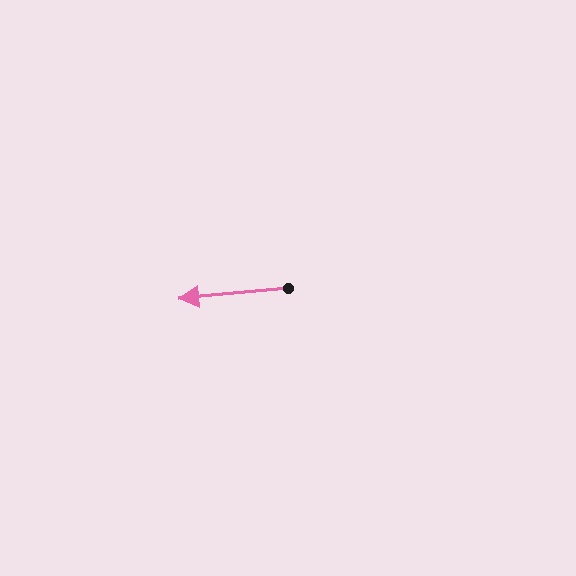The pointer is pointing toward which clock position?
Roughly 9 o'clock.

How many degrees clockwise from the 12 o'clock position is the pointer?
Approximately 265 degrees.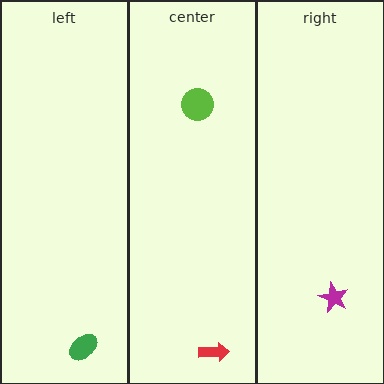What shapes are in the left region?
The green ellipse.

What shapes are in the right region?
The magenta star.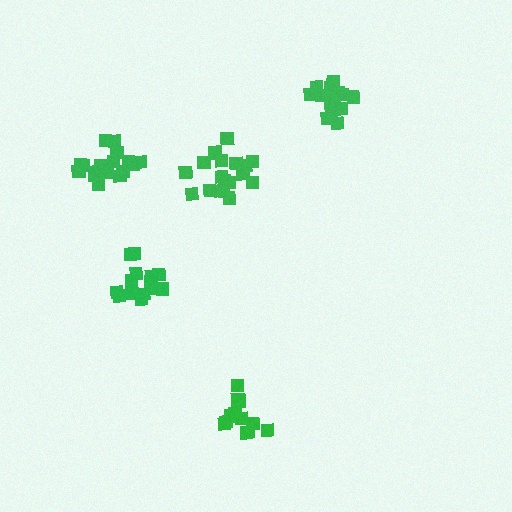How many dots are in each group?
Group 1: 18 dots, Group 2: 12 dots, Group 3: 18 dots, Group 4: 17 dots, Group 5: 14 dots (79 total).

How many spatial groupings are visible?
There are 5 spatial groupings.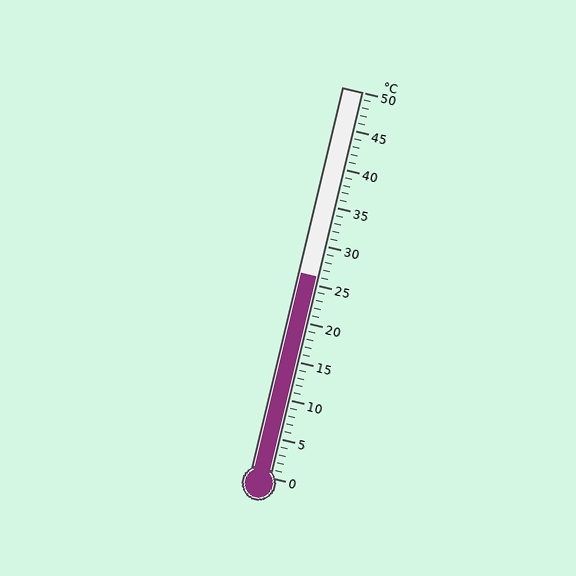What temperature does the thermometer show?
The thermometer shows approximately 26°C.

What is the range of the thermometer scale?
The thermometer scale ranges from 0°C to 50°C.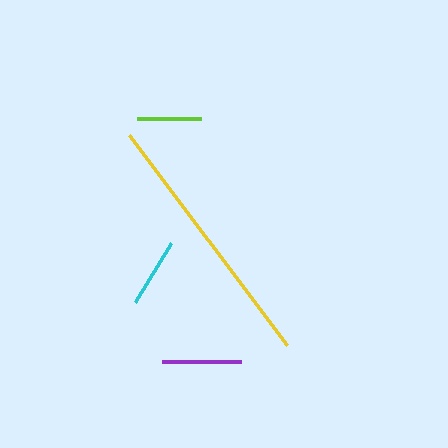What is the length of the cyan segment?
The cyan segment is approximately 69 pixels long.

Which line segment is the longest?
The yellow line is the longest at approximately 263 pixels.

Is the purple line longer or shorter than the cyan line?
The purple line is longer than the cyan line.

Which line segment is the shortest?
The lime line is the shortest at approximately 64 pixels.